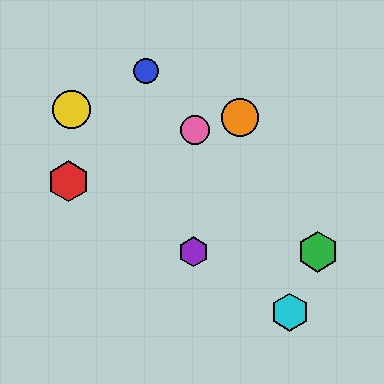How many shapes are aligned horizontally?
2 shapes (the green hexagon, the purple hexagon) are aligned horizontally.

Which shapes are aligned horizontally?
The green hexagon, the purple hexagon are aligned horizontally.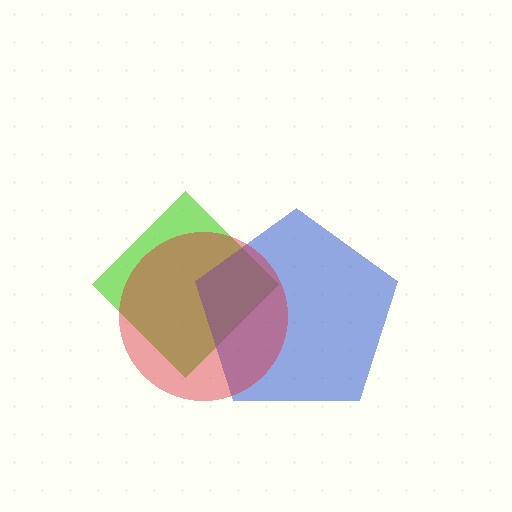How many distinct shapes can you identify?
There are 3 distinct shapes: a lime diamond, a blue pentagon, a red circle.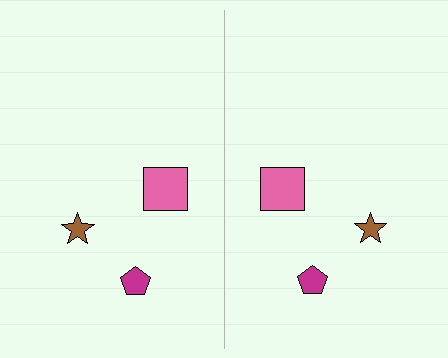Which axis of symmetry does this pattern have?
The pattern has a vertical axis of symmetry running through the center of the image.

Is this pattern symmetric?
Yes, this pattern has bilateral (reflection) symmetry.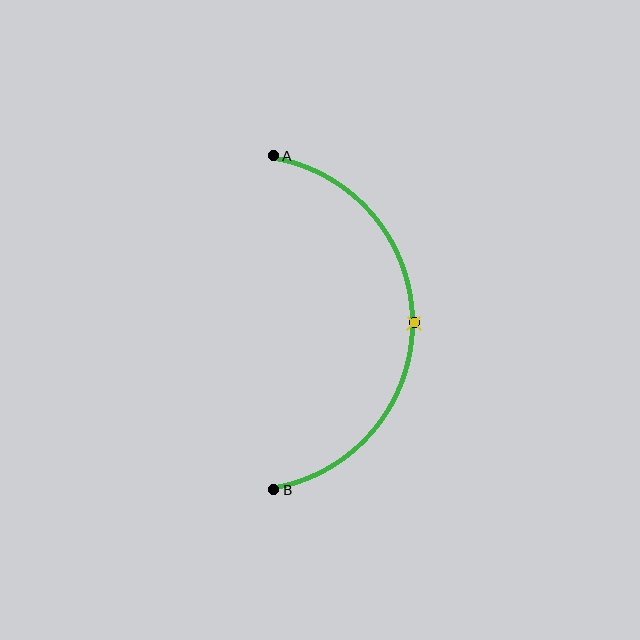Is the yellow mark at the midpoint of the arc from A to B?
Yes. The yellow mark lies on the arc at equal arc-length from both A and B — it is the arc midpoint.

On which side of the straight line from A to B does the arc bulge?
The arc bulges to the right of the straight line connecting A and B.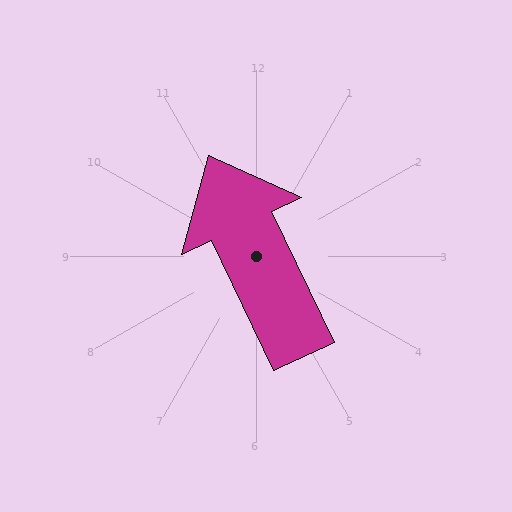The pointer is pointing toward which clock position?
Roughly 11 o'clock.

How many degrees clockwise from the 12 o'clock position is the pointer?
Approximately 335 degrees.